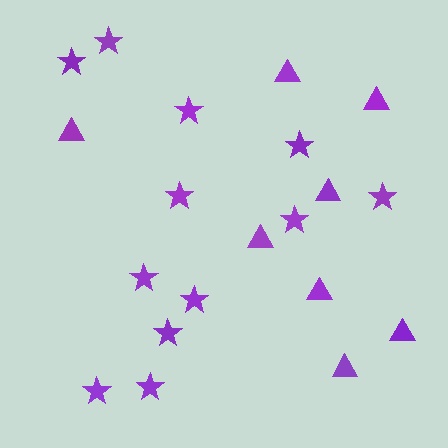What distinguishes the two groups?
There are 2 groups: one group of stars (12) and one group of triangles (8).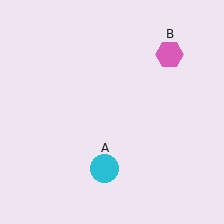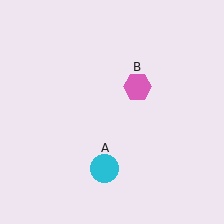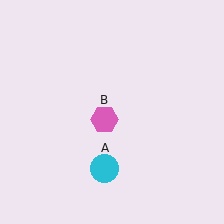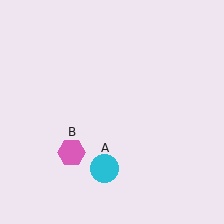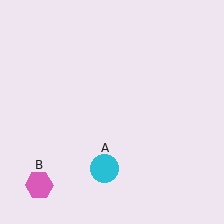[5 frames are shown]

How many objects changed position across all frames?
1 object changed position: pink hexagon (object B).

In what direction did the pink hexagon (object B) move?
The pink hexagon (object B) moved down and to the left.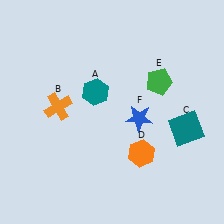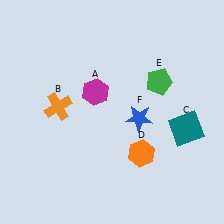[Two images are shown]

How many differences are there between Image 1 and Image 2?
There is 1 difference between the two images.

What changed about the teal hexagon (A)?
In Image 1, A is teal. In Image 2, it changed to magenta.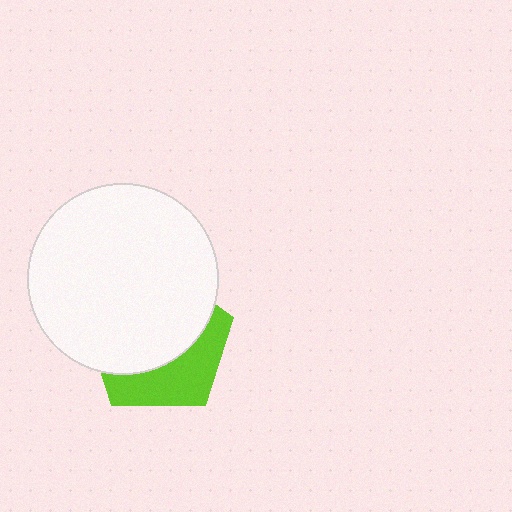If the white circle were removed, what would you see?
You would see the complete lime pentagon.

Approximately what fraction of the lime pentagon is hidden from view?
Roughly 63% of the lime pentagon is hidden behind the white circle.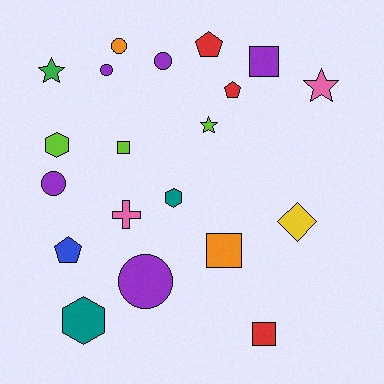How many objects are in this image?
There are 20 objects.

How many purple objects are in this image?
There are 5 purple objects.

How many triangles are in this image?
There are no triangles.